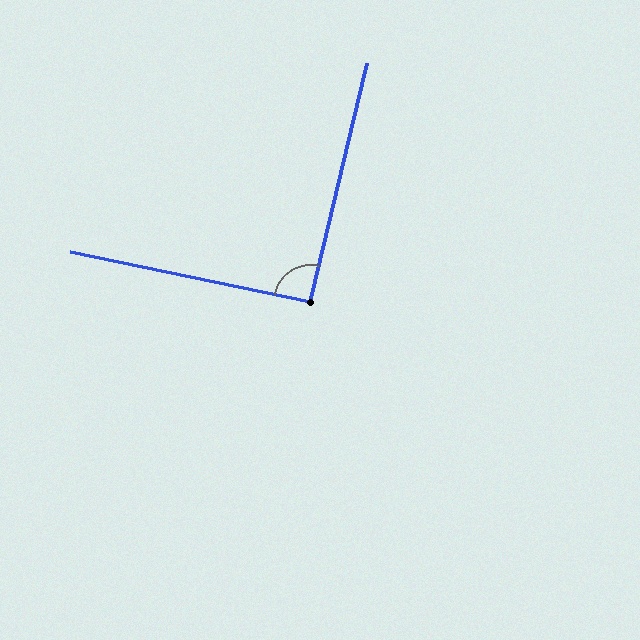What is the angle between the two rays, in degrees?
Approximately 92 degrees.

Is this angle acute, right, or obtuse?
It is approximately a right angle.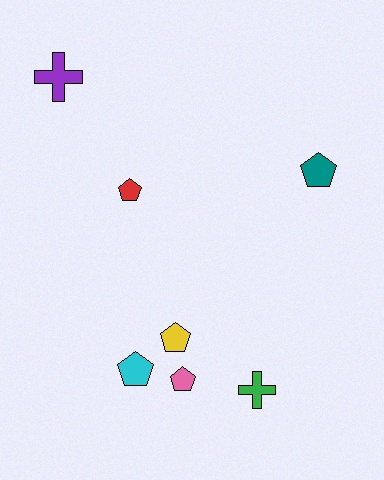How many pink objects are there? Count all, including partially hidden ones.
There is 1 pink object.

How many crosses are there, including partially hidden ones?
There are 2 crosses.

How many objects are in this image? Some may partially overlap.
There are 7 objects.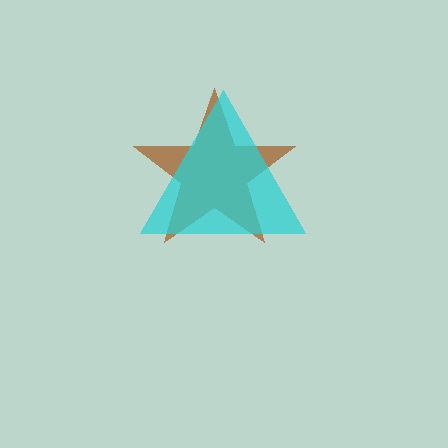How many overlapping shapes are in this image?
There are 2 overlapping shapes in the image.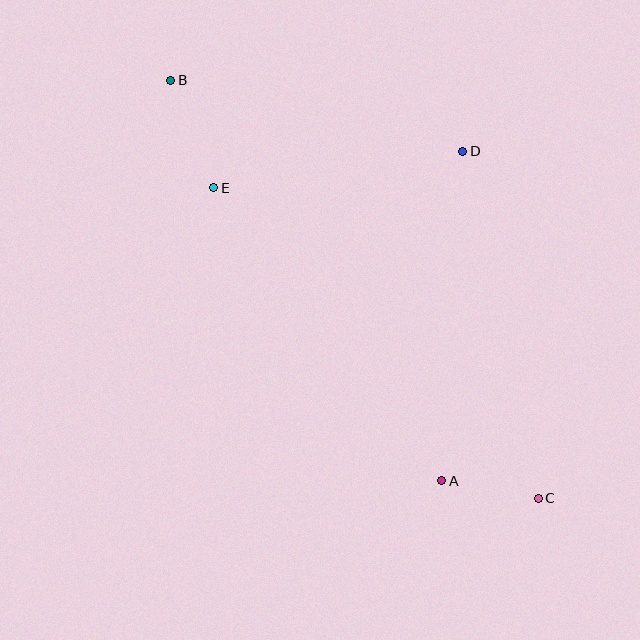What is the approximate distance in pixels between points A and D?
The distance between A and D is approximately 330 pixels.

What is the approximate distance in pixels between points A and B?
The distance between A and B is approximately 484 pixels.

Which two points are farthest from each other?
Points B and C are farthest from each other.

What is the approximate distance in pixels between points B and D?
The distance between B and D is approximately 301 pixels.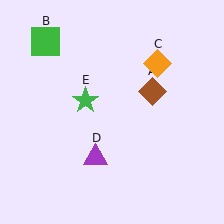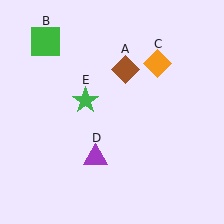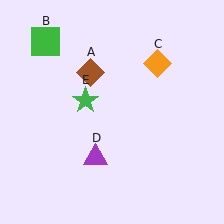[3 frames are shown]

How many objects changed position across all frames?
1 object changed position: brown diamond (object A).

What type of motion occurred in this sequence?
The brown diamond (object A) rotated counterclockwise around the center of the scene.